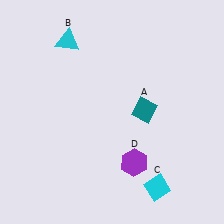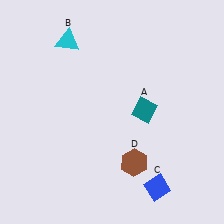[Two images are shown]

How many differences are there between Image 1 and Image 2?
There are 2 differences between the two images.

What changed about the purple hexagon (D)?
In Image 1, D is purple. In Image 2, it changed to brown.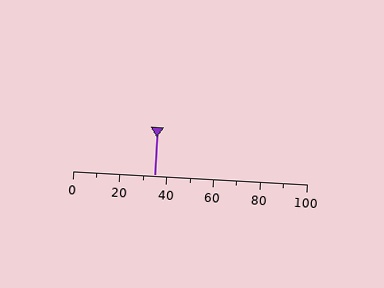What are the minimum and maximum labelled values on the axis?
The axis runs from 0 to 100.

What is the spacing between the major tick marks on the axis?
The major ticks are spaced 20 apart.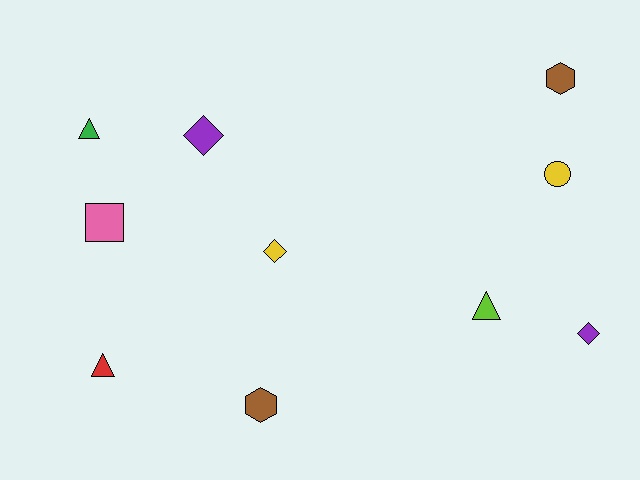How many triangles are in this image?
There are 3 triangles.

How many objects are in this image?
There are 10 objects.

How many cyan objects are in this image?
There are no cyan objects.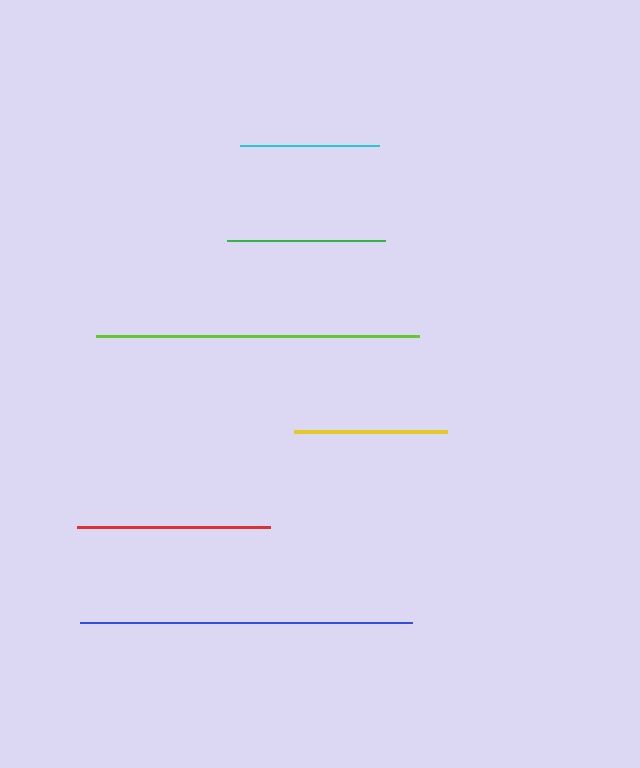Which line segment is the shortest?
The cyan line is the shortest at approximately 138 pixels.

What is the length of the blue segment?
The blue segment is approximately 331 pixels long.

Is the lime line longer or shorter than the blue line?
The blue line is longer than the lime line.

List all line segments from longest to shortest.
From longest to shortest: blue, lime, red, green, yellow, cyan.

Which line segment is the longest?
The blue line is the longest at approximately 331 pixels.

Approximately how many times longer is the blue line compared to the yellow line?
The blue line is approximately 2.2 times the length of the yellow line.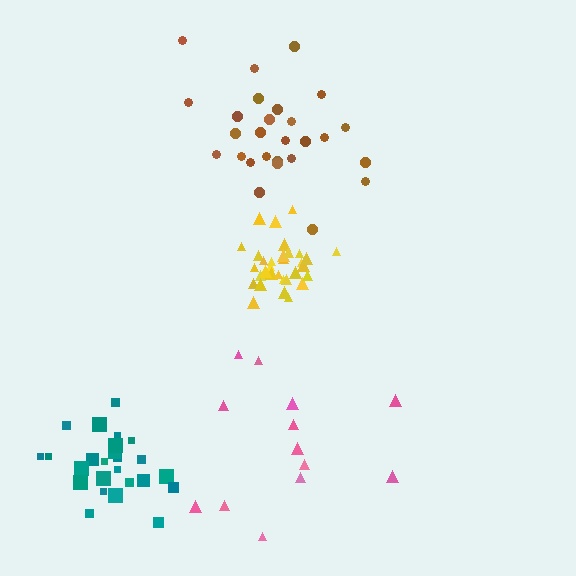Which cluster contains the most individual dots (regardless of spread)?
Yellow (33).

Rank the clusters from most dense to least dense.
yellow, teal, brown, pink.